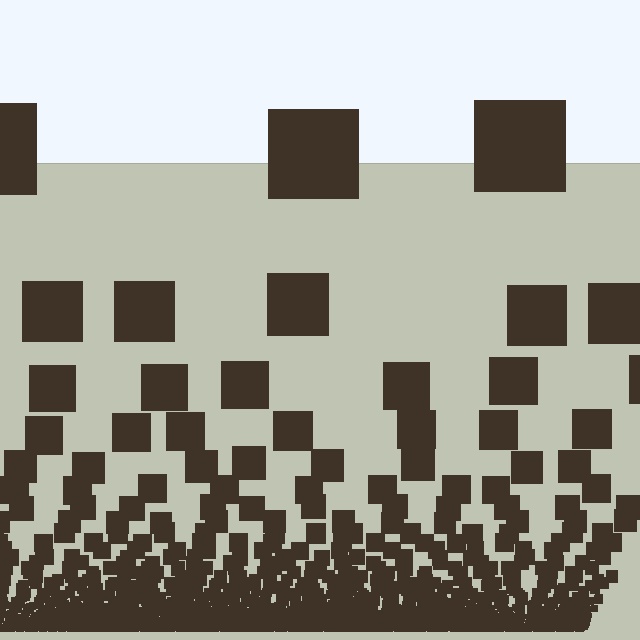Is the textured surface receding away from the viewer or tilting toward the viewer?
The surface appears to tilt toward the viewer. Texture elements get larger and sparser toward the top.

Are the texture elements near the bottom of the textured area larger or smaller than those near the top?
Smaller. The gradient is inverted — elements near the bottom are smaller and denser.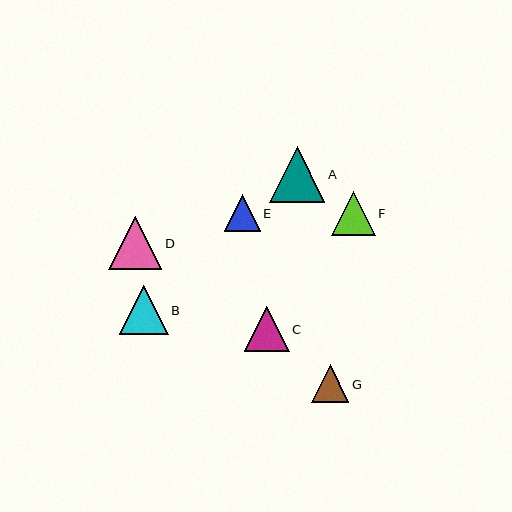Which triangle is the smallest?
Triangle E is the smallest with a size of approximately 36 pixels.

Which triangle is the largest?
Triangle A is the largest with a size of approximately 56 pixels.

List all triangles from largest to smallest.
From largest to smallest: A, D, B, C, F, G, E.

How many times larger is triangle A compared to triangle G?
Triangle A is approximately 1.5 times the size of triangle G.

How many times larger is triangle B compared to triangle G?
Triangle B is approximately 1.3 times the size of triangle G.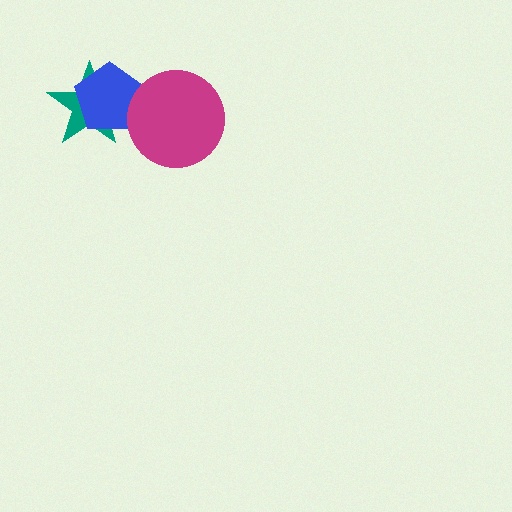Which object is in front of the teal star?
The blue pentagon is in front of the teal star.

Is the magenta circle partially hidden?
No, no other shape covers it.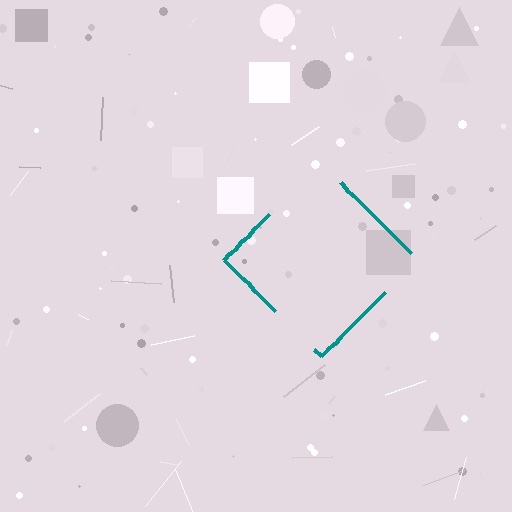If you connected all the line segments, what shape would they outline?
They would outline a diamond.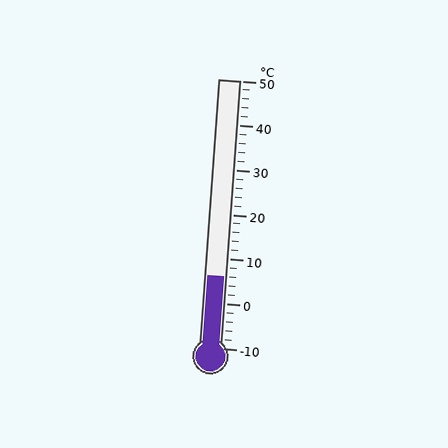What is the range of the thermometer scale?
The thermometer scale ranges from -10°C to 50°C.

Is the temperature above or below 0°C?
The temperature is above 0°C.